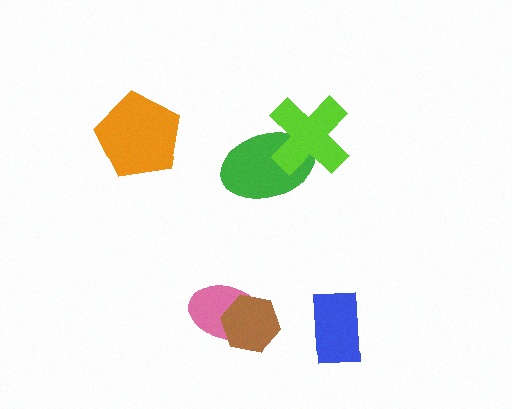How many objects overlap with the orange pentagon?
0 objects overlap with the orange pentagon.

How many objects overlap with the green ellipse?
1 object overlaps with the green ellipse.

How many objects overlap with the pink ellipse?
1 object overlaps with the pink ellipse.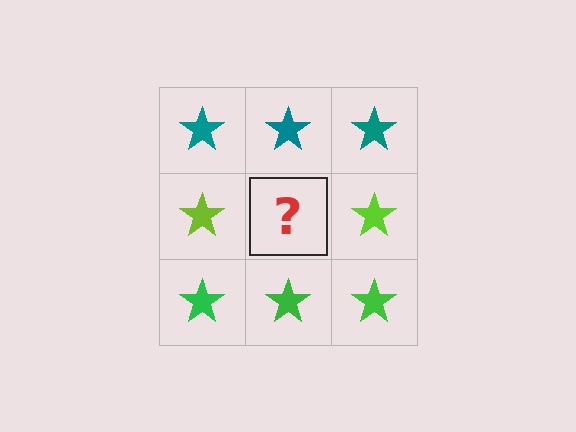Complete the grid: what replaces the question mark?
The question mark should be replaced with a lime star.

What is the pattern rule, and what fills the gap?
The rule is that each row has a consistent color. The gap should be filled with a lime star.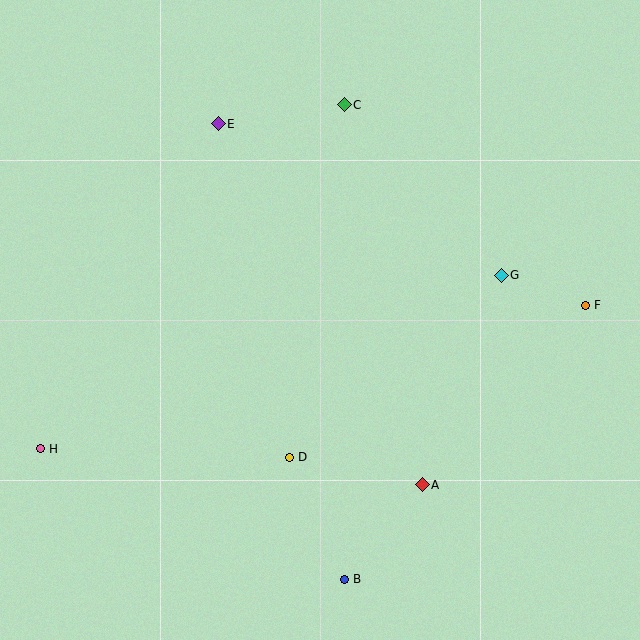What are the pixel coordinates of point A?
Point A is at (422, 485).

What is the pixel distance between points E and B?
The distance between E and B is 473 pixels.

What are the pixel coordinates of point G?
Point G is at (501, 275).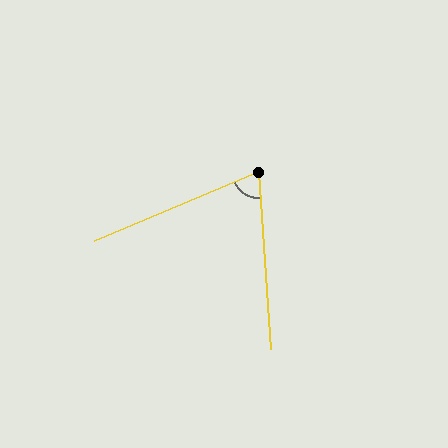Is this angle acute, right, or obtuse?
It is acute.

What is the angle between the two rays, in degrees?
Approximately 71 degrees.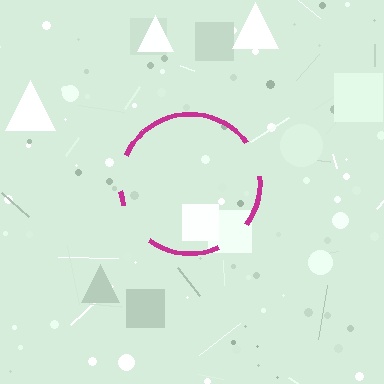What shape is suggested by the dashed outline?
The dashed outline suggests a circle.